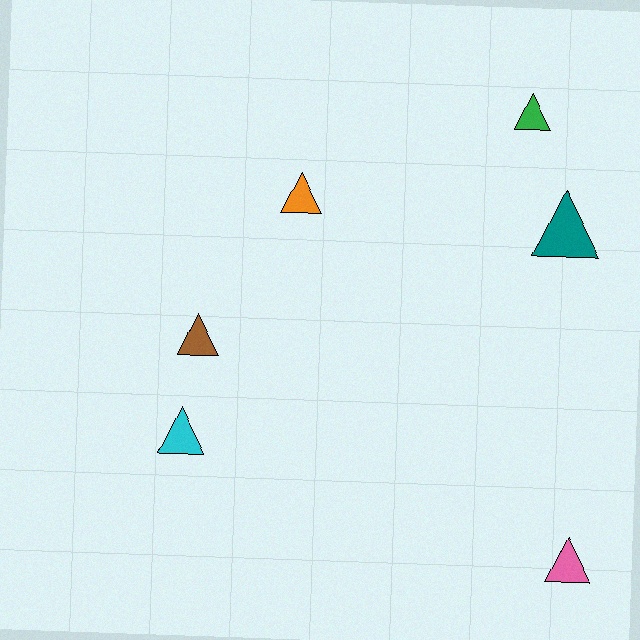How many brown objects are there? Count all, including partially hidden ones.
There is 1 brown object.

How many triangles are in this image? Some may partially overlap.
There are 6 triangles.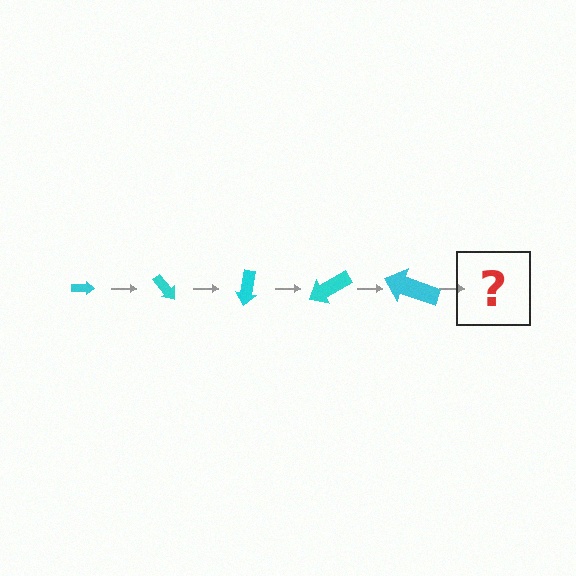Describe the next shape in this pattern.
It should be an arrow, larger than the previous one and rotated 250 degrees from the start.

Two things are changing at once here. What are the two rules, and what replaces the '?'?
The two rules are that the arrow grows larger each step and it rotates 50 degrees each step. The '?' should be an arrow, larger than the previous one and rotated 250 degrees from the start.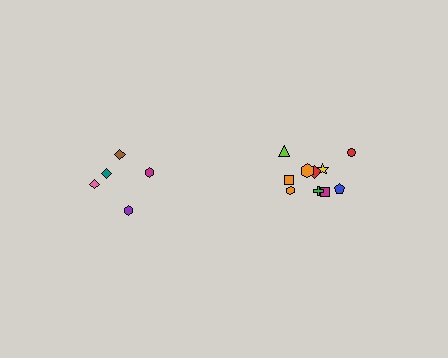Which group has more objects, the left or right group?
The right group.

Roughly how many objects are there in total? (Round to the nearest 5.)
Roughly 15 objects in total.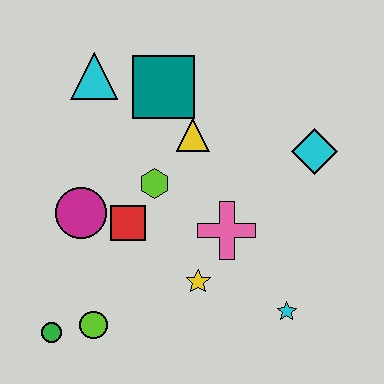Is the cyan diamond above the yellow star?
Yes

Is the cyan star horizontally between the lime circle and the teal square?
No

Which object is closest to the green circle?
The lime circle is closest to the green circle.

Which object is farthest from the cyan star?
The cyan triangle is farthest from the cyan star.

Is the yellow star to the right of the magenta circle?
Yes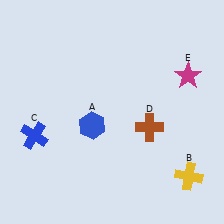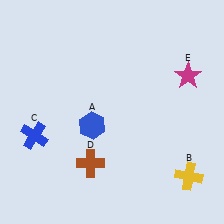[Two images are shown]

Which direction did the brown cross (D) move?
The brown cross (D) moved left.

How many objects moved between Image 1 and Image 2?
1 object moved between the two images.